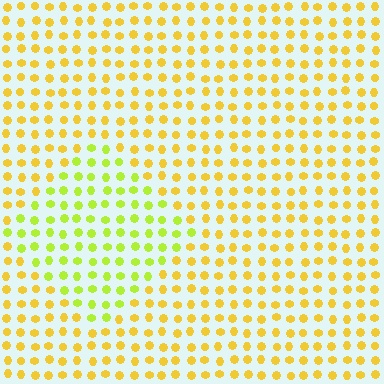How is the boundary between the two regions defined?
The boundary is defined purely by a slight shift in hue (about 33 degrees). Spacing, size, and orientation are identical on both sides.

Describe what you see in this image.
The image is filled with small yellow elements in a uniform arrangement. A diamond-shaped region is visible where the elements are tinted to a slightly different hue, forming a subtle color boundary.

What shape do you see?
I see a diamond.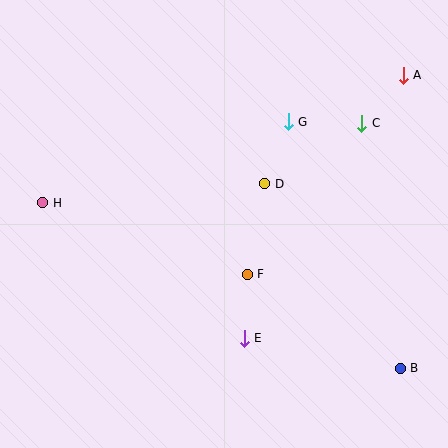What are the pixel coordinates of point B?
Point B is at (400, 368).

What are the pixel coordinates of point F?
Point F is at (247, 274).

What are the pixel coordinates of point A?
Point A is at (403, 75).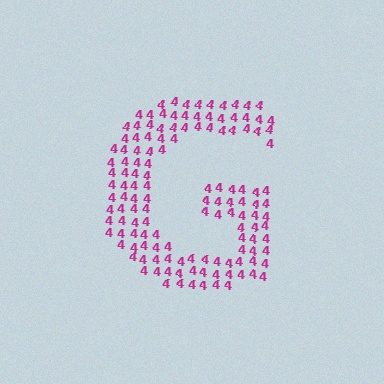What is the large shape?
The large shape is the letter G.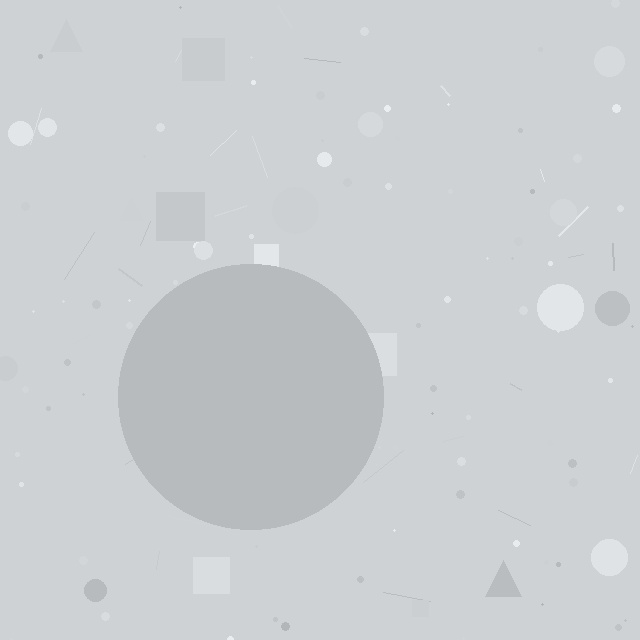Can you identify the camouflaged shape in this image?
The camouflaged shape is a circle.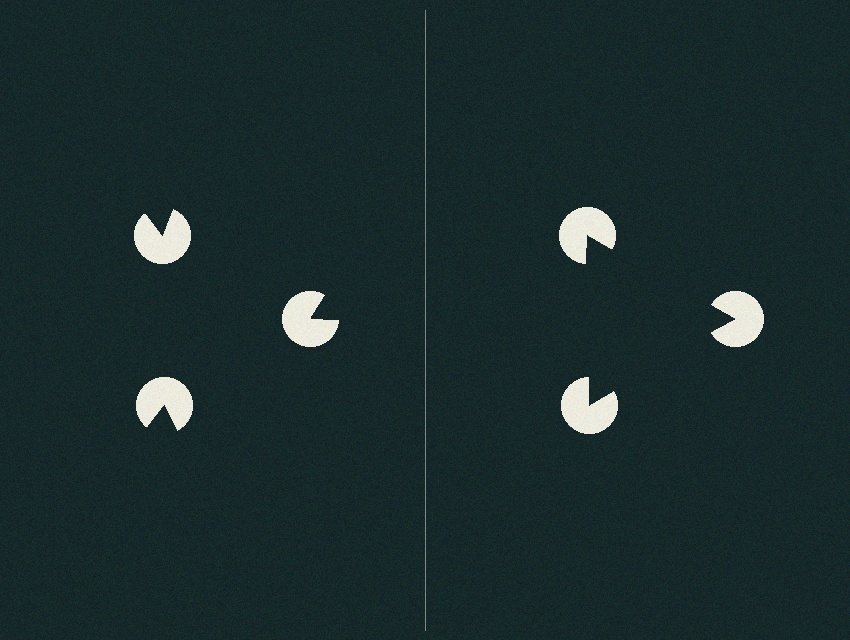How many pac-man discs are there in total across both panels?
6 — 3 on each side.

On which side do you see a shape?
An illusory triangle appears on the right side. On the left side the wedge cuts are rotated, so no coherent shape forms.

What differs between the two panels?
The pac-man discs are positioned identically on both sides; only the wedge orientations differ. On the right they align to a triangle; on the left they are misaligned.